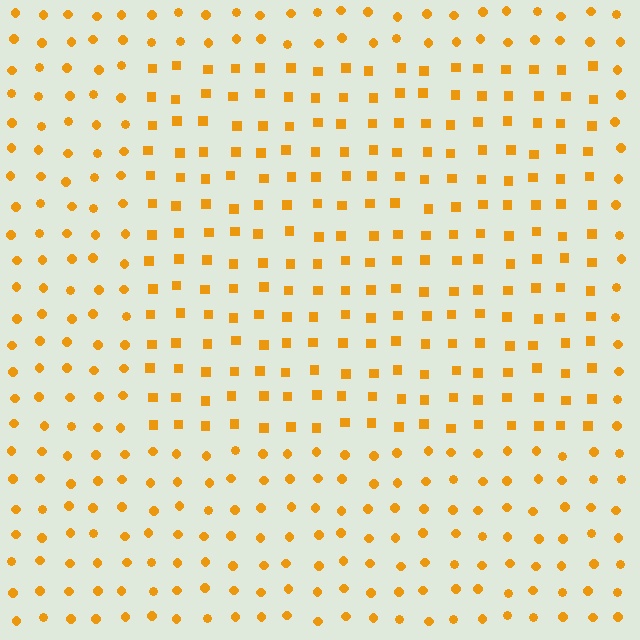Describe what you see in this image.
The image is filled with small orange elements arranged in a uniform grid. A rectangle-shaped region contains squares, while the surrounding area contains circles. The boundary is defined purely by the change in element shape.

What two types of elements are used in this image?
The image uses squares inside the rectangle region and circles outside it.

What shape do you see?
I see a rectangle.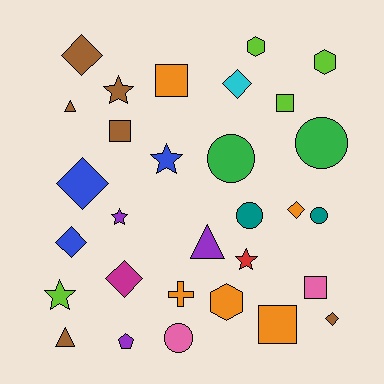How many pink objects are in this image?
There are 2 pink objects.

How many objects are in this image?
There are 30 objects.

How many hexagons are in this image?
There are 3 hexagons.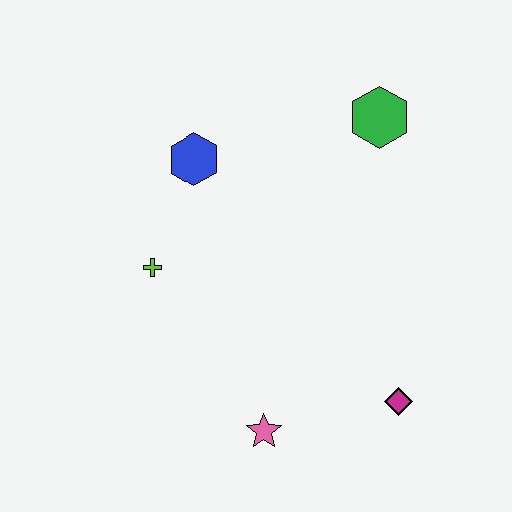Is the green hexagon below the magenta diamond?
No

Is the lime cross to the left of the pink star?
Yes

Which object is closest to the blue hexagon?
The lime cross is closest to the blue hexagon.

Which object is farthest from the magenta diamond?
The blue hexagon is farthest from the magenta diamond.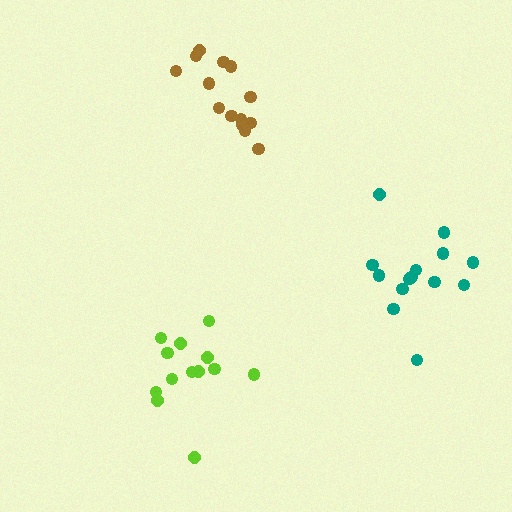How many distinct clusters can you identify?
There are 3 distinct clusters.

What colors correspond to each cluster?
The clusters are colored: teal, lime, brown.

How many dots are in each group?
Group 1: 14 dots, Group 2: 13 dots, Group 3: 14 dots (41 total).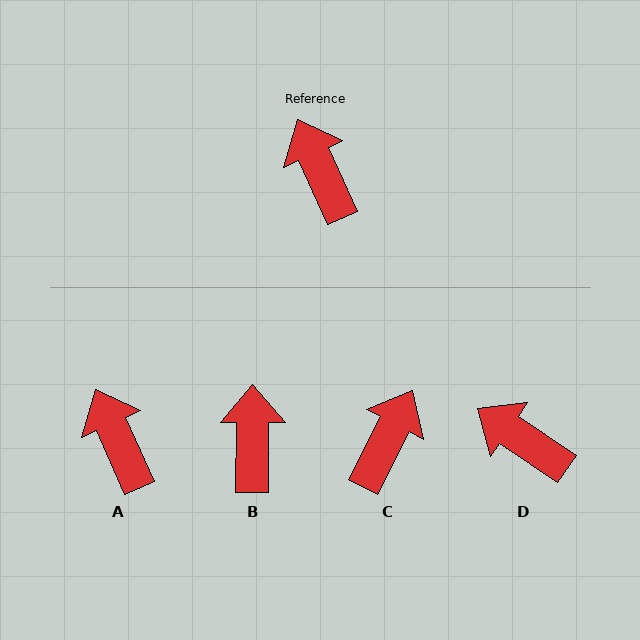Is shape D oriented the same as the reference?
No, it is off by about 31 degrees.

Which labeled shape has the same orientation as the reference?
A.